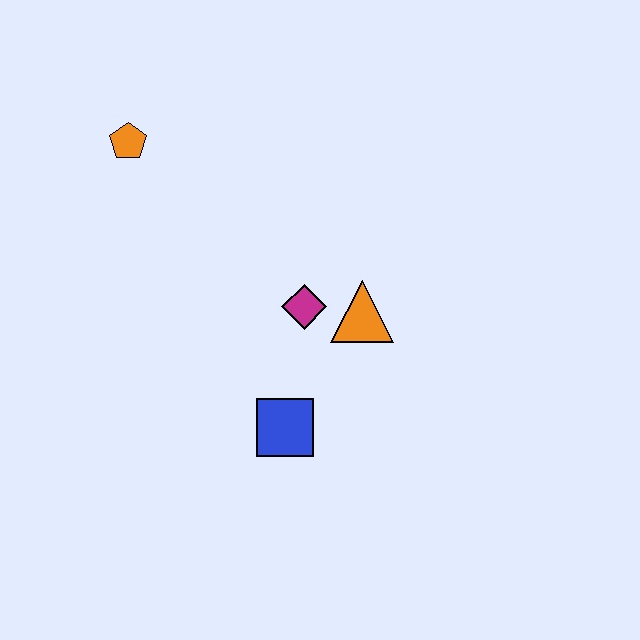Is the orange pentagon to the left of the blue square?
Yes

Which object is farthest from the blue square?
The orange pentagon is farthest from the blue square.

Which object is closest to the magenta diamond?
The orange triangle is closest to the magenta diamond.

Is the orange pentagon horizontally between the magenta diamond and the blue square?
No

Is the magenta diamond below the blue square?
No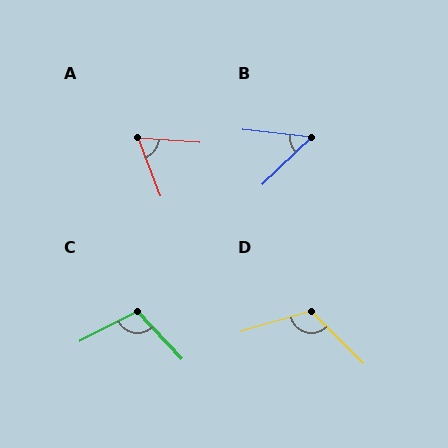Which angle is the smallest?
B, at approximately 50 degrees.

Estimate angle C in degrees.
Approximately 105 degrees.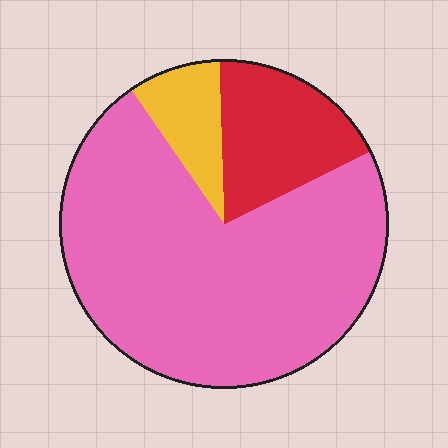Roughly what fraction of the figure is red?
Red covers about 20% of the figure.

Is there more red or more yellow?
Red.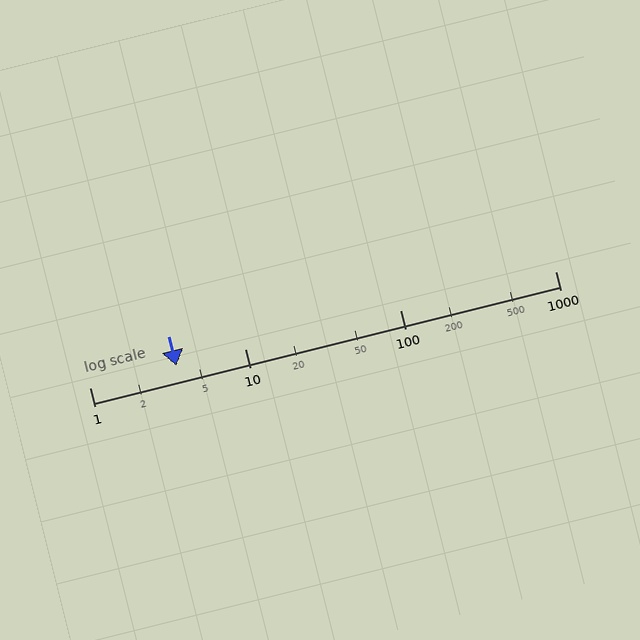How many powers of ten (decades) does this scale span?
The scale spans 3 decades, from 1 to 1000.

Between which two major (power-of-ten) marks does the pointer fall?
The pointer is between 1 and 10.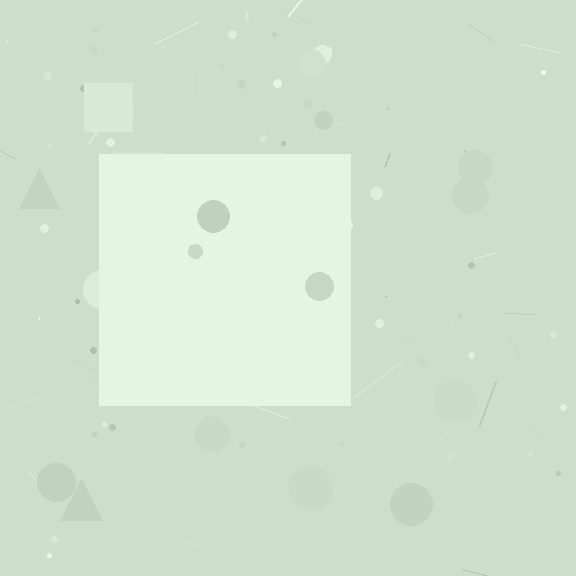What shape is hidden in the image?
A square is hidden in the image.